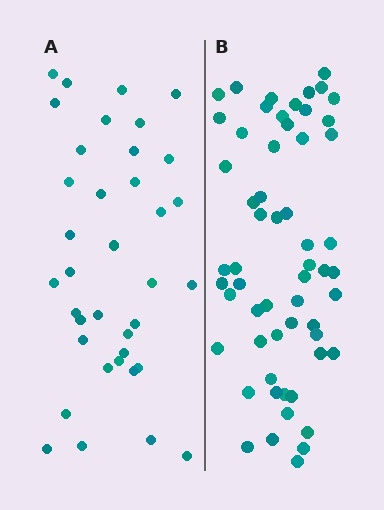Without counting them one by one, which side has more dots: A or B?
Region B (the right region) has more dots.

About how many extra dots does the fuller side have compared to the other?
Region B has approximately 20 more dots than region A.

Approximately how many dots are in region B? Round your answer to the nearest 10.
About 60 dots. (The exact count is 58, which rounds to 60.)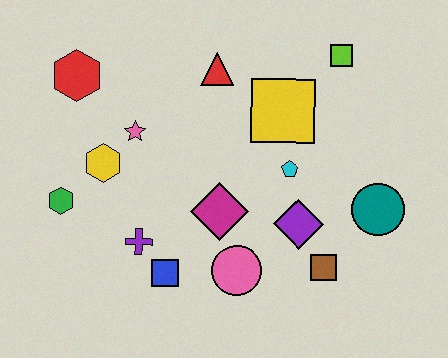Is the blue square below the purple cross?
Yes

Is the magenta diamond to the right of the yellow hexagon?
Yes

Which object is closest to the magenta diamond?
The pink circle is closest to the magenta diamond.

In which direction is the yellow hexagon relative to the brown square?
The yellow hexagon is to the left of the brown square.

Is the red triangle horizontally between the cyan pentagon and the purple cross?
Yes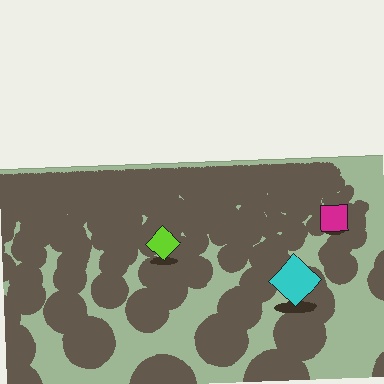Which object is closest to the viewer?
The cyan diamond is closest. The texture marks near it are larger and more spread out.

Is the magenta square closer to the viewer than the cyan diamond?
No. The cyan diamond is closer — you can tell from the texture gradient: the ground texture is coarser near it.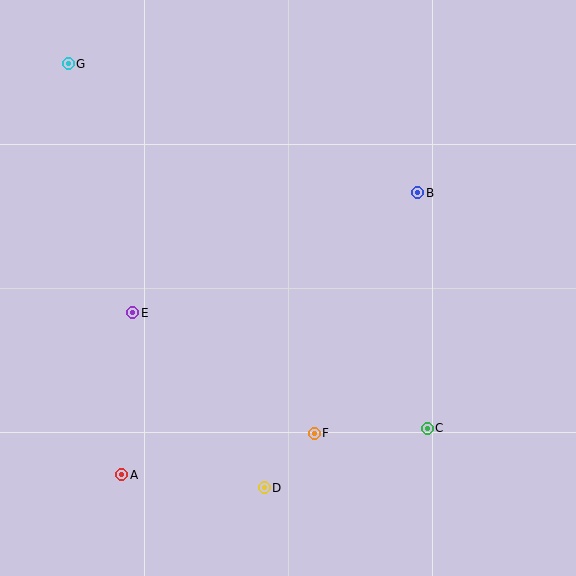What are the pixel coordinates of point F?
Point F is at (314, 433).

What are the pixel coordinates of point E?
Point E is at (133, 313).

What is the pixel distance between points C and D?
The distance between C and D is 173 pixels.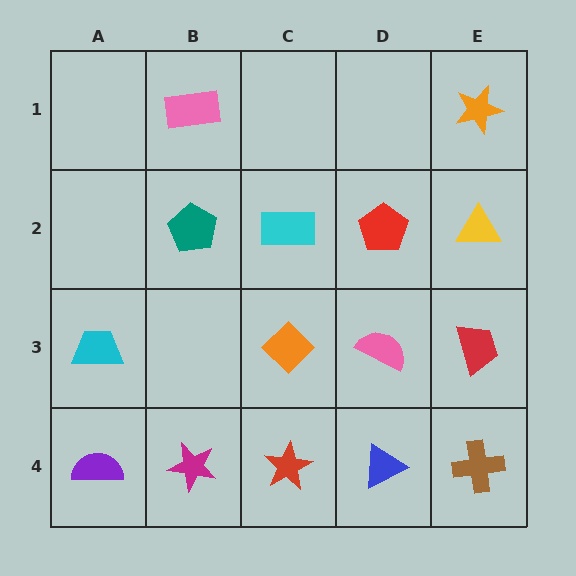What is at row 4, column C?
A red star.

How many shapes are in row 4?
5 shapes.